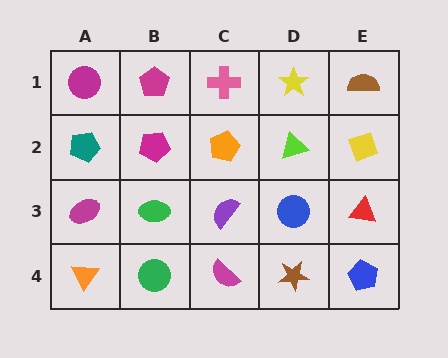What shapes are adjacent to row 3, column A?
A teal pentagon (row 2, column A), an orange triangle (row 4, column A), a green ellipse (row 3, column B).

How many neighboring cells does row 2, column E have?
3.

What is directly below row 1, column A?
A teal pentagon.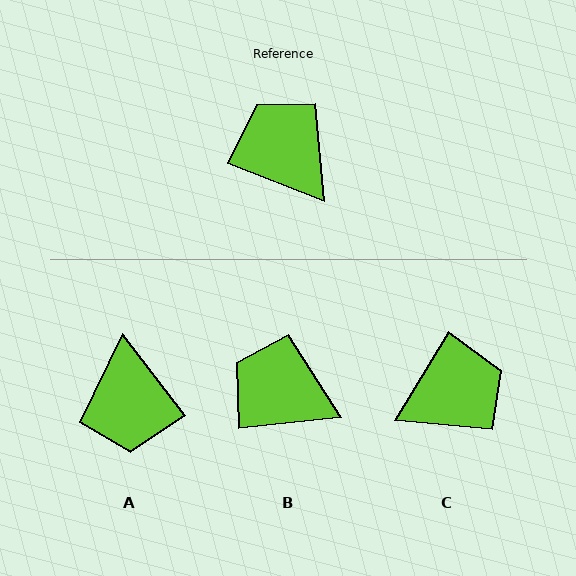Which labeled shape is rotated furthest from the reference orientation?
A, about 149 degrees away.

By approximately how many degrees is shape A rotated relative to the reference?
Approximately 149 degrees counter-clockwise.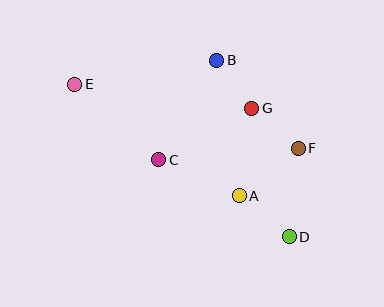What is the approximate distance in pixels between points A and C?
The distance between A and C is approximately 88 pixels.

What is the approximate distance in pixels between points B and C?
The distance between B and C is approximately 115 pixels.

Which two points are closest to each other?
Points B and G are closest to each other.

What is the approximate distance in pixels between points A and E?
The distance between A and E is approximately 199 pixels.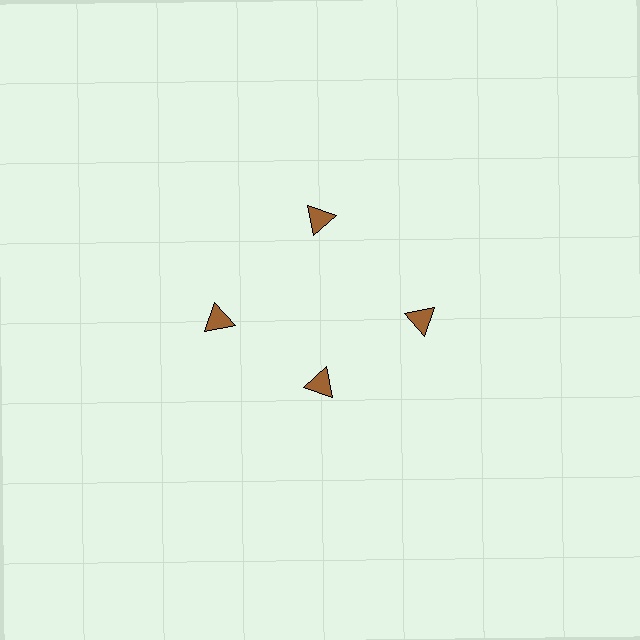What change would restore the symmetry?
The symmetry would be restored by moving it outward, back onto the ring so that all 4 triangles sit at equal angles and equal distance from the center.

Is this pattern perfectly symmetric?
No. The 4 brown triangles are arranged in a ring, but one element near the 6 o'clock position is pulled inward toward the center, breaking the 4-fold rotational symmetry.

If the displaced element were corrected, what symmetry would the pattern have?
It would have 4-fold rotational symmetry — the pattern would map onto itself every 90 degrees.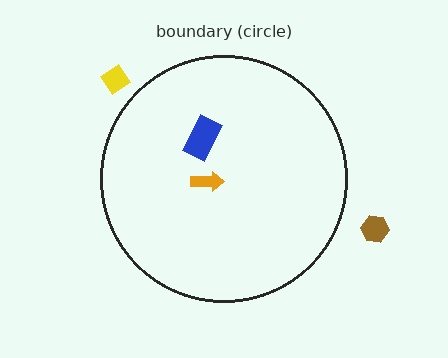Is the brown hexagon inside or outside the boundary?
Outside.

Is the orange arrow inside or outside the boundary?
Inside.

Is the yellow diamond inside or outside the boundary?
Outside.